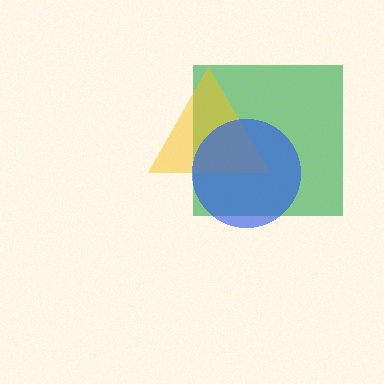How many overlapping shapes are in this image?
There are 3 overlapping shapes in the image.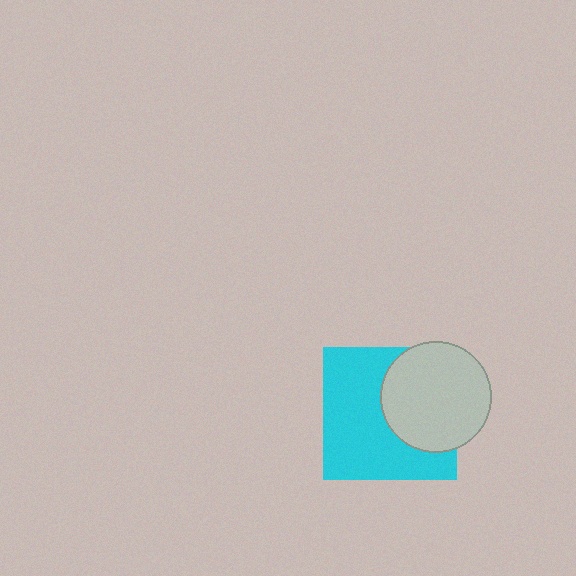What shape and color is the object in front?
The object in front is a light gray circle.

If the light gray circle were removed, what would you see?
You would see the complete cyan square.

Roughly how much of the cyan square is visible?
About half of it is visible (roughly 60%).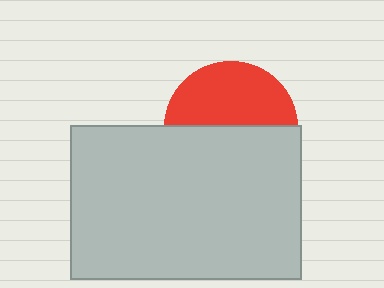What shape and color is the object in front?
The object in front is a light gray rectangle.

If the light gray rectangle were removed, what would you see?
You would see the complete red circle.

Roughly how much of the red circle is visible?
About half of it is visible (roughly 48%).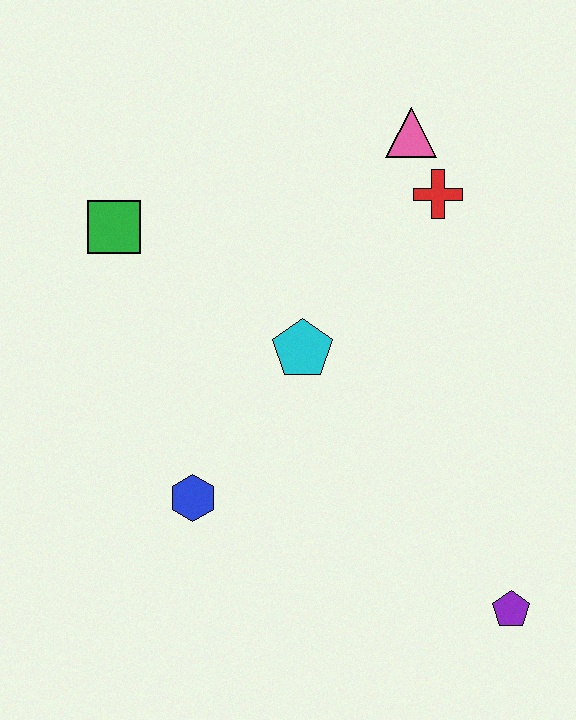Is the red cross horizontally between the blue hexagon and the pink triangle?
No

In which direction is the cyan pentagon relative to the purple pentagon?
The cyan pentagon is above the purple pentagon.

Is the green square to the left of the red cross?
Yes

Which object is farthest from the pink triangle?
The purple pentagon is farthest from the pink triangle.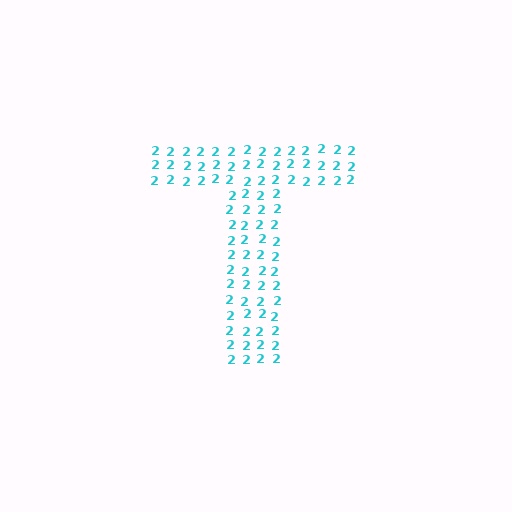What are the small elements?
The small elements are digit 2's.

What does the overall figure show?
The overall figure shows the letter T.